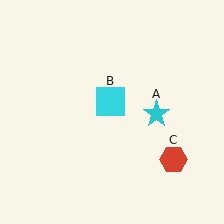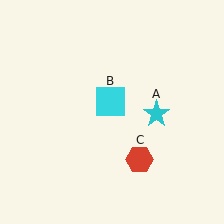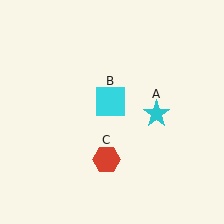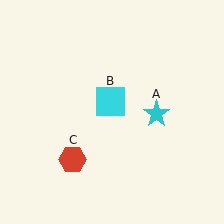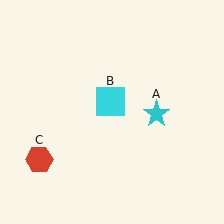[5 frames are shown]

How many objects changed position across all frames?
1 object changed position: red hexagon (object C).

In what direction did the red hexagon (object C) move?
The red hexagon (object C) moved left.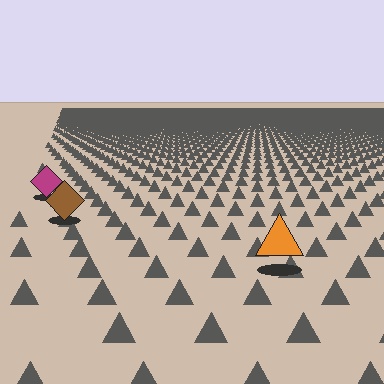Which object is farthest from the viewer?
The magenta diamond is farthest from the viewer. It appears smaller and the ground texture around it is denser.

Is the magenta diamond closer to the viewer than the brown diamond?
No. The brown diamond is closer — you can tell from the texture gradient: the ground texture is coarser near it.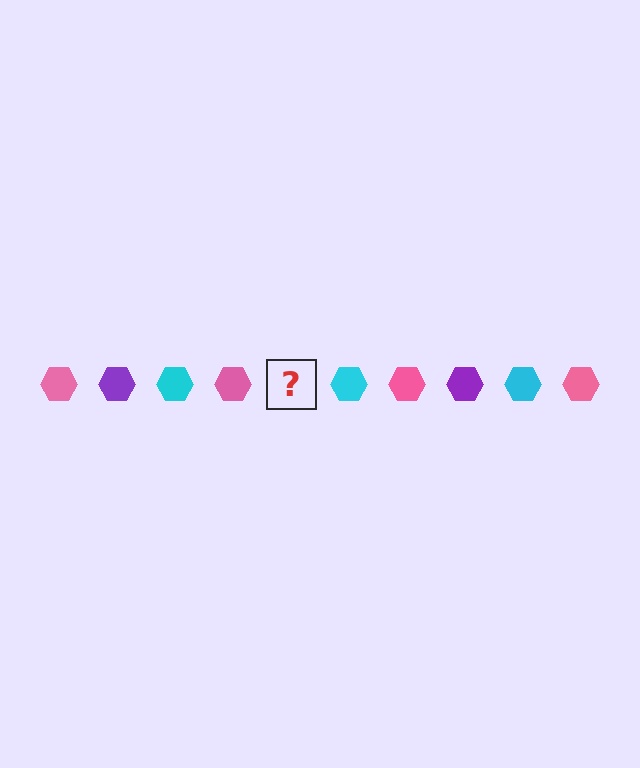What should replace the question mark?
The question mark should be replaced with a purple hexagon.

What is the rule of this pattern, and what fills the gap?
The rule is that the pattern cycles through pink, purple, cyan hexagons. The gap should be filled with a purple hexagon.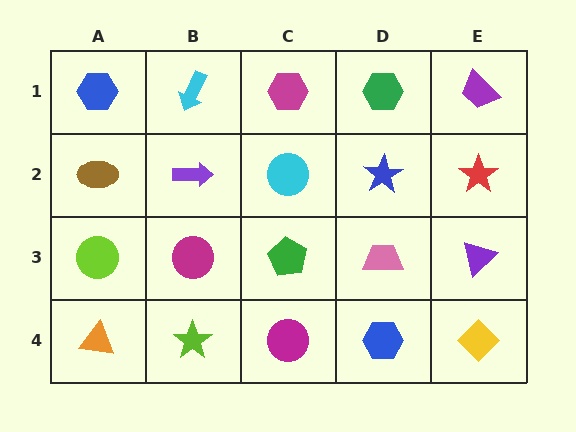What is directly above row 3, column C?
A cyan circle.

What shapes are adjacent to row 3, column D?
A blue star (row 2, column D), a blue hexagon (row 4, column D), a green pentagon (row 3, column C), a purple triangle (row 3, column E).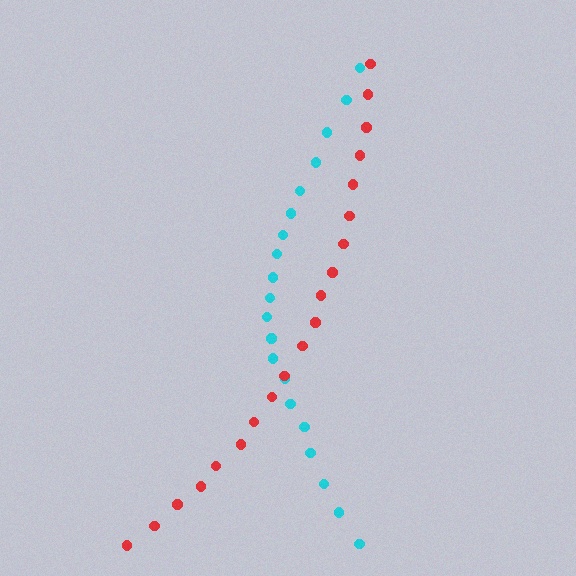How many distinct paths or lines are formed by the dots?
There are 2 distinct paths.